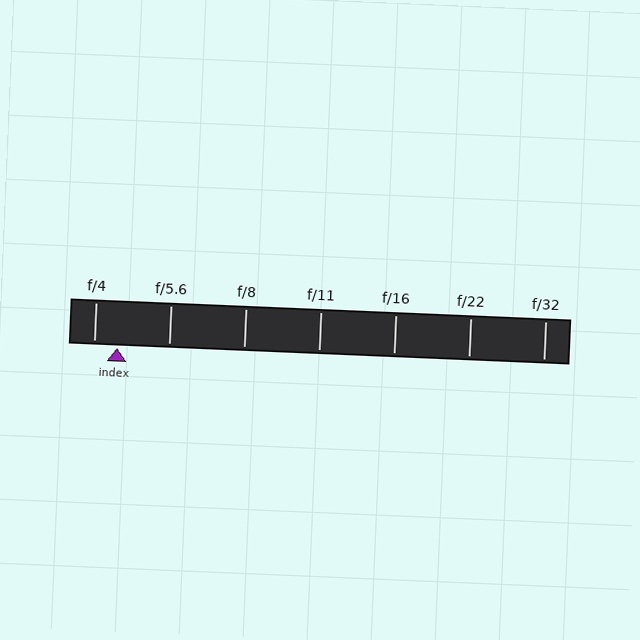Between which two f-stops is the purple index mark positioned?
The index mark is between f/4 and f/5.6.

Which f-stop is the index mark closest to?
The index mark is closest to f/4.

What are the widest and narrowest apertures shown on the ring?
The widest aperture shown is f/4 and the narrowest is f/32.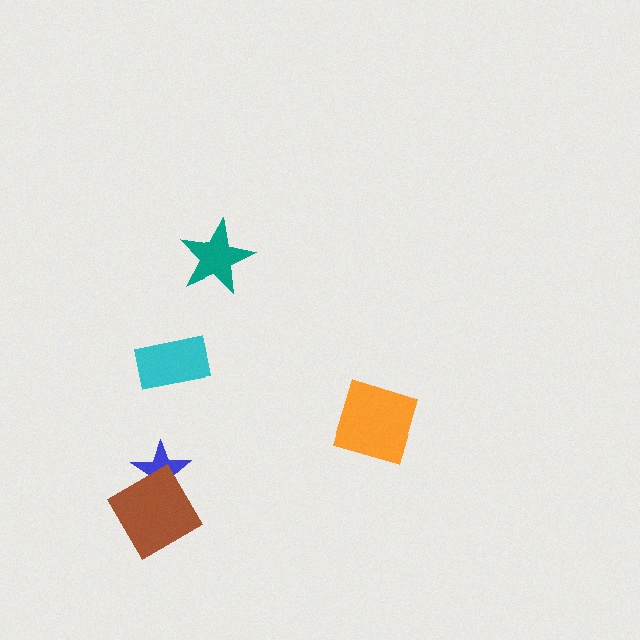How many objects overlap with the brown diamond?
1 object overlaps with the brown diamond.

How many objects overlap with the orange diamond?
0 objects overlap with the orange diamond.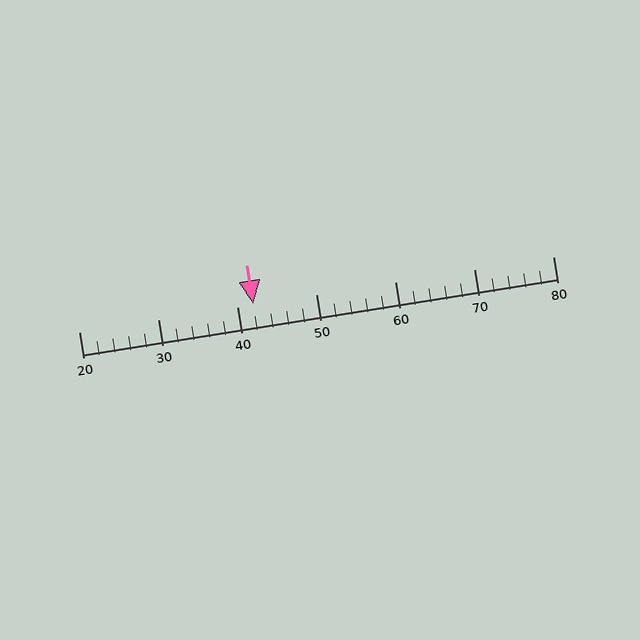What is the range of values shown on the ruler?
The ruler shows values from 20 to 80.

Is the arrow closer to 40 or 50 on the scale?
The arrow is closer to 40.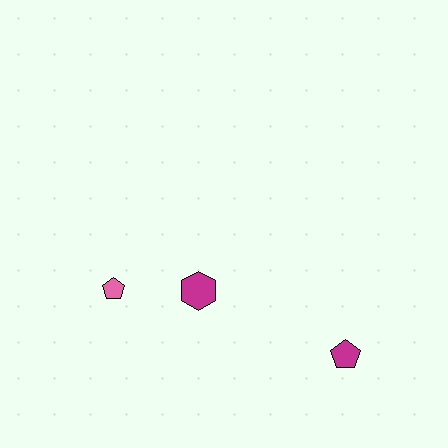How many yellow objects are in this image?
There are no yellow objects.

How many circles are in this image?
There are no circles.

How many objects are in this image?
There are 3 objects.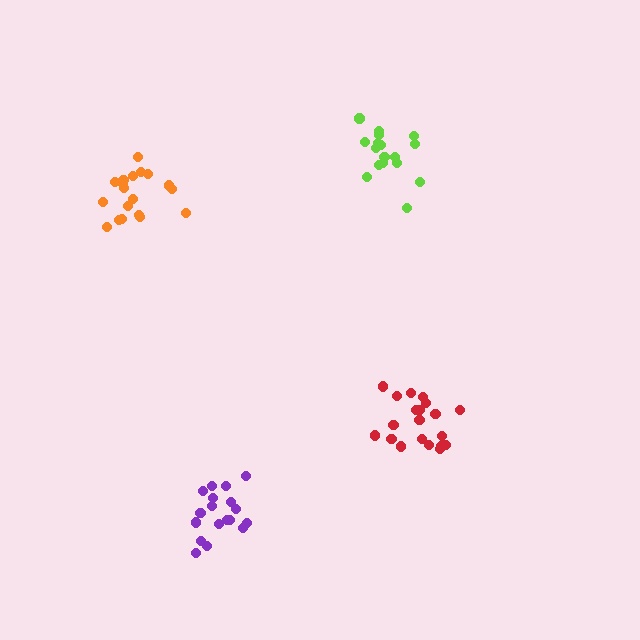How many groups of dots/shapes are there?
There are 4 groups.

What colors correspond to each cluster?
The clusters are colored: lime, orange, red, purple.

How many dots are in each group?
Group 1: 17 dots, Group 2: 19 dots, Group 3: 20 dots, Group 4: 18 dots (74 total).